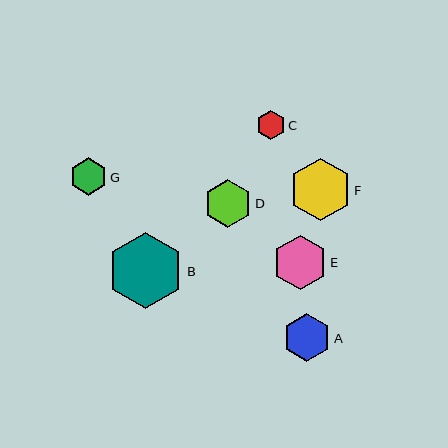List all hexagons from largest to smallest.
From largest to smallest: B, F, E, A, D, G, C.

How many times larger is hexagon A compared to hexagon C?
Hexagon A is approximately 1.7 times the size of hexagon C.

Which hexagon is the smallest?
Hexagon C is the smallest with a size of approximately 29 pixels.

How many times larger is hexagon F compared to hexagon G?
Hexagon F is approximately 1.7 times the size of hexagon G.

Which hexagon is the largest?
Hexagon B is the largest with a size of approximately 76 pixels.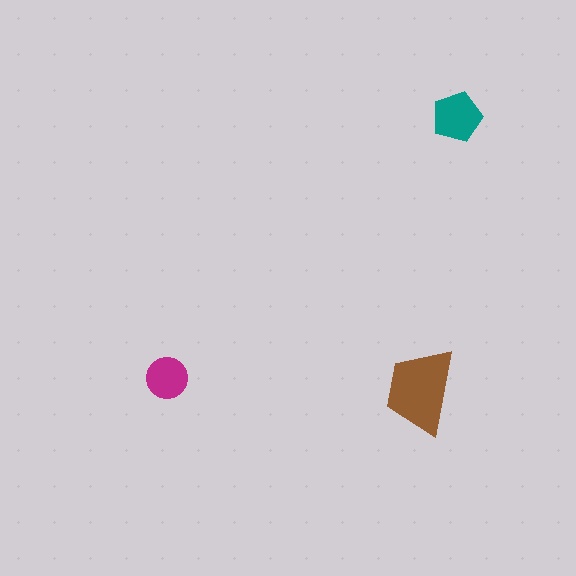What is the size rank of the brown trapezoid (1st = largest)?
1st.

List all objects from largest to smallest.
The brown trapezoid, the teal pentagon, the magenta circle.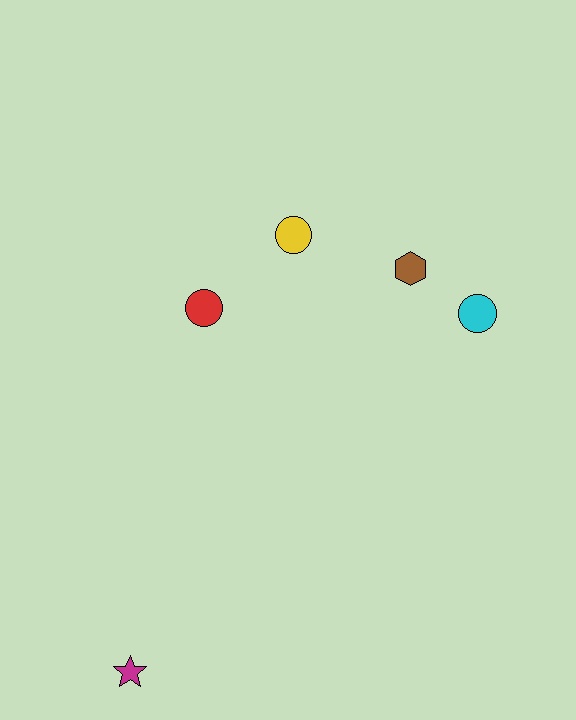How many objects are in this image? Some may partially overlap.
There are 5 objects.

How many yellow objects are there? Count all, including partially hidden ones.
There is 1 yellow object.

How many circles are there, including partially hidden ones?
There are 3 circles.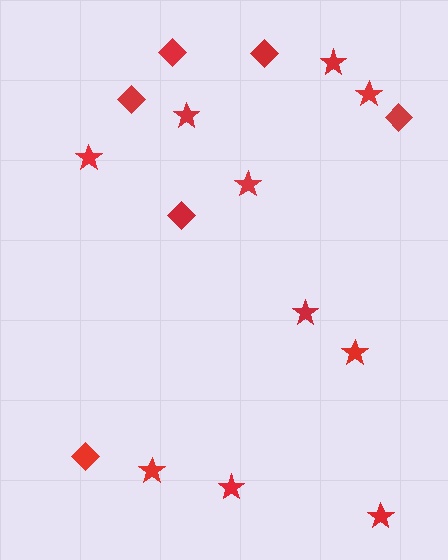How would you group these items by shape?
There are 2 groups: one group of stars (10) and one group of diamonds (6).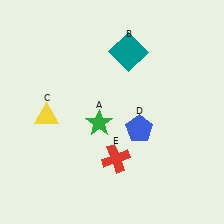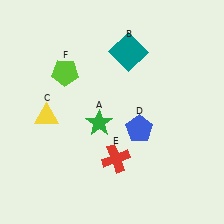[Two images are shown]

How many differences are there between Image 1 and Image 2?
There is 1 difference between the two images.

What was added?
A lime pentagon (F) was added in Image 2.